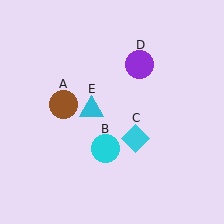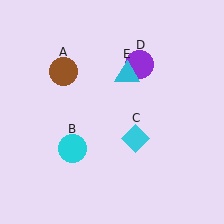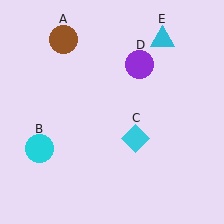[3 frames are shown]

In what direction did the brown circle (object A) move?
The brown circle (object A) moved up.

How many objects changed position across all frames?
3 objects changed position: brown circle (object A), cyan circle (object B), cyan triangle (object E).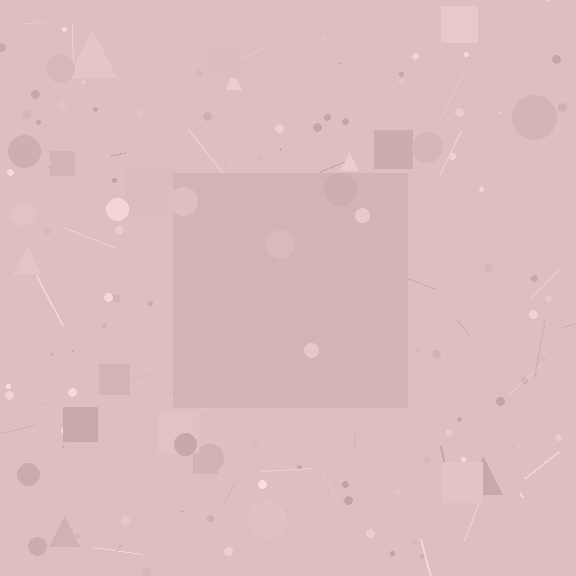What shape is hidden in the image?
A square is hidden in the image.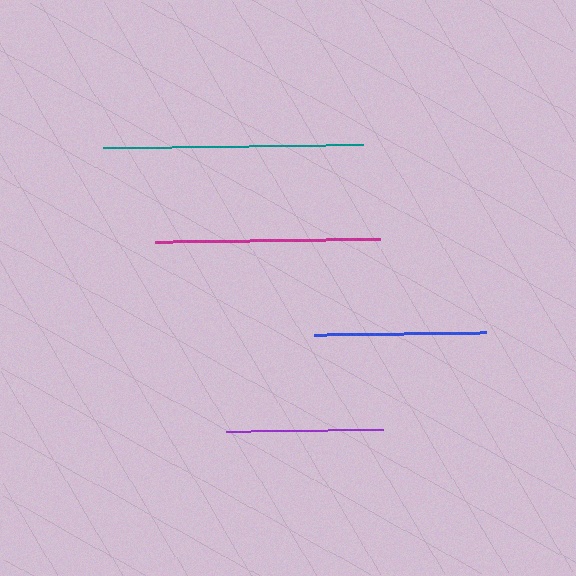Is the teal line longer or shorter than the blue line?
The teal line is longer than the blue line.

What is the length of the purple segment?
The purple segment is approximately 157 pixels long.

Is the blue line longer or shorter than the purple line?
The blue line is longer than the purple line.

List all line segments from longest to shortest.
From longest to shortest: teal, magenta, blue, purple.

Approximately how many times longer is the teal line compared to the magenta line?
The teal line is approximately 1.2 times the length of the magenta line.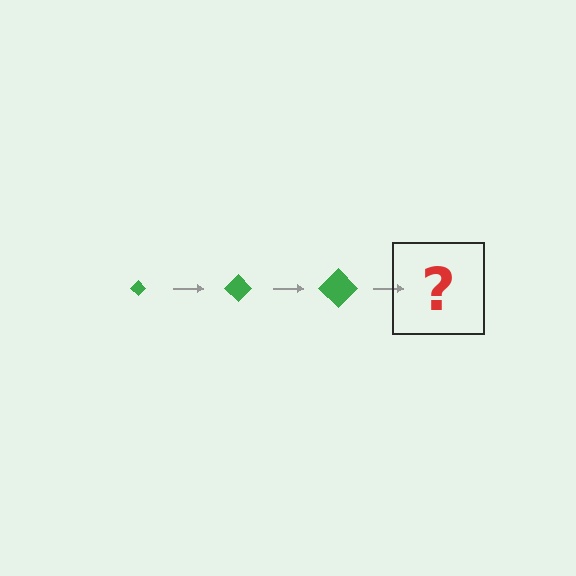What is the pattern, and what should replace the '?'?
The pattern is that the diamond gets progressively larger each step. The '?' should be a green diamond, larger than the previous one.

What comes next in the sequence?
The next element should be a green diamond, larger than the previous one.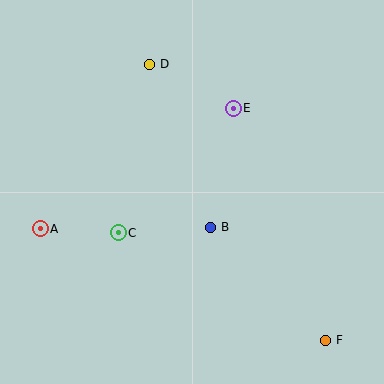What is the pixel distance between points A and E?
The distance between A and E is 228 pixels.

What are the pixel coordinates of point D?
Point D is at (150, 64).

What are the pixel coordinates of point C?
Point C is at (118, 233).